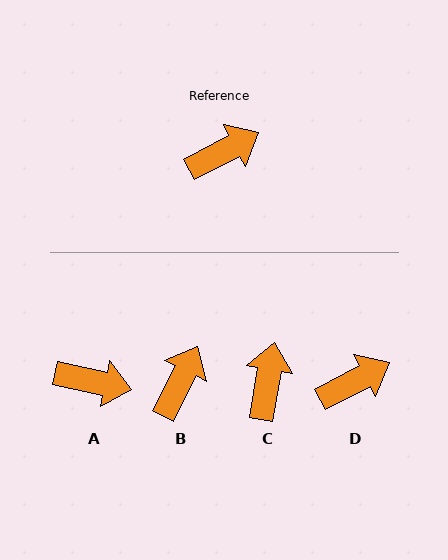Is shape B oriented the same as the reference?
No, it is off by about 35 degrees.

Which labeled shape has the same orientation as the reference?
D.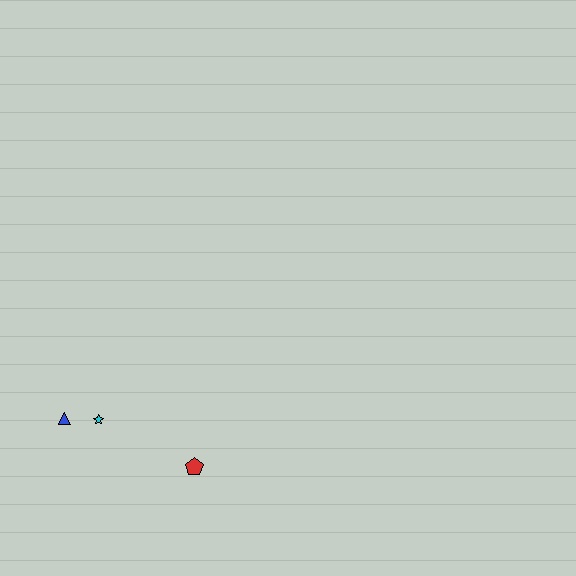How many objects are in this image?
There are 3 objects.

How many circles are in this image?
There are no circles.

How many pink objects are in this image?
There are no pink objects.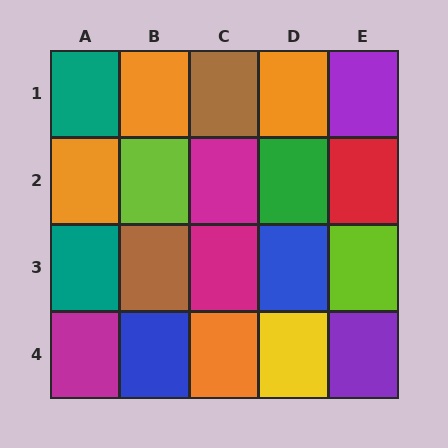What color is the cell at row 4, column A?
Magenta.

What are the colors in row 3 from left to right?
Teal, brown, magenta, blue, lime.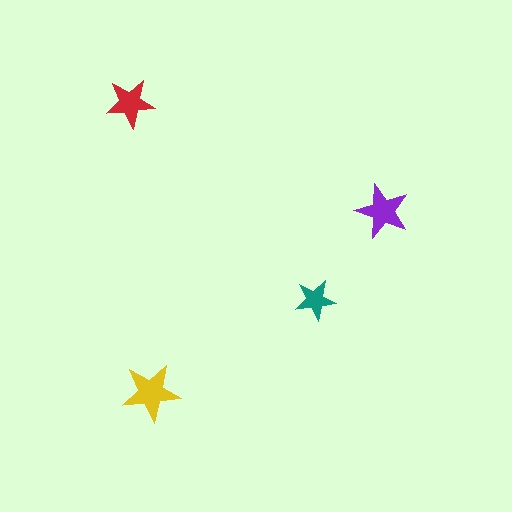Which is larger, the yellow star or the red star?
The yellow one.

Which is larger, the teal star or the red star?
The red one.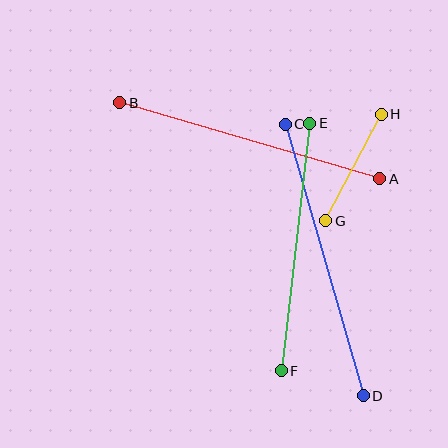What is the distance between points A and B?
The distance is approximately 271 pixels.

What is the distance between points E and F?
The distance is approximately 249 pixels.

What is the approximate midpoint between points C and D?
The midpoint is at approximately (324, 260) pixels.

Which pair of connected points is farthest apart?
Points C and D are farthest apart.